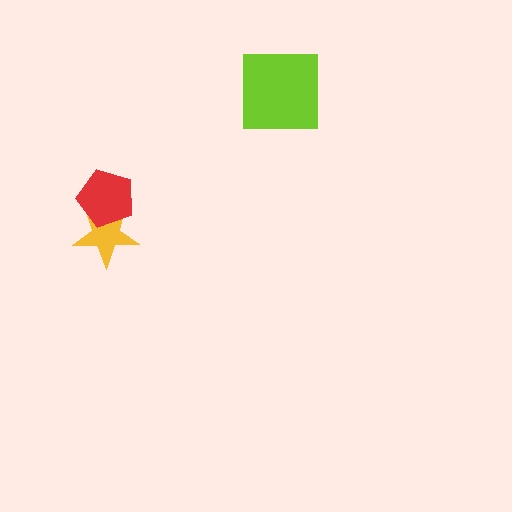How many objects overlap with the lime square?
0 objects overlap with the lime square.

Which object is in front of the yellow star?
The red pentagon is in front of the yellow star.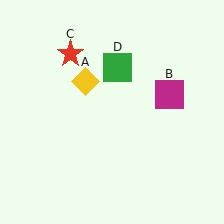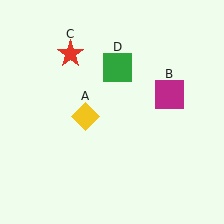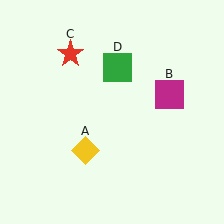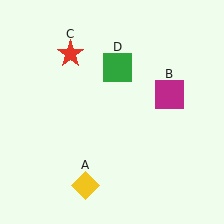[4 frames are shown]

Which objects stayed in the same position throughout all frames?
Magenta square (object B) and red star (object C) and green square (object D) remained stationary.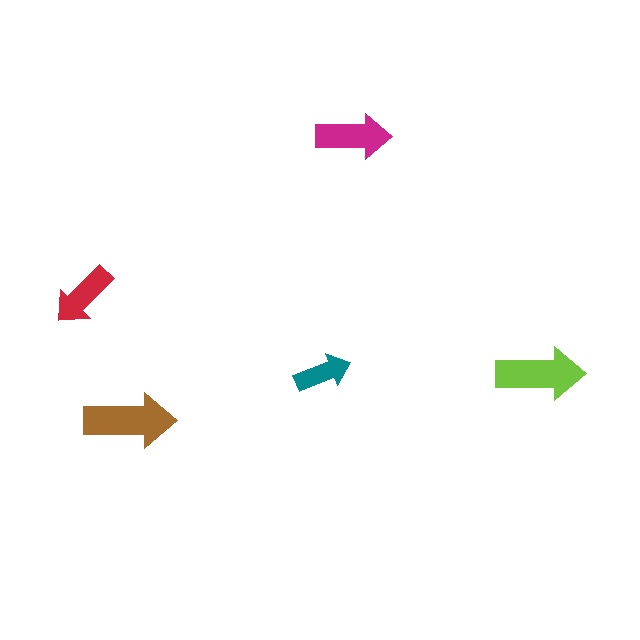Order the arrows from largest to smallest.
the brown one, the lime one, the magenta one, the red one, the teal one.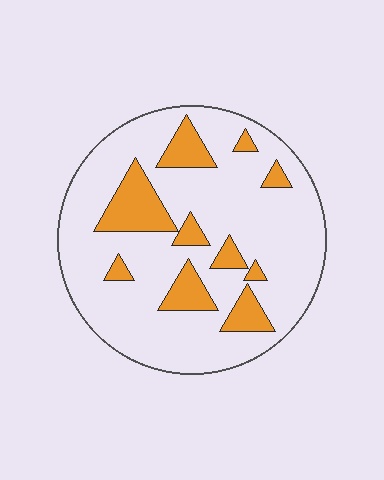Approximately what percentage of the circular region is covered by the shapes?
Approximately 20%.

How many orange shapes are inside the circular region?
10.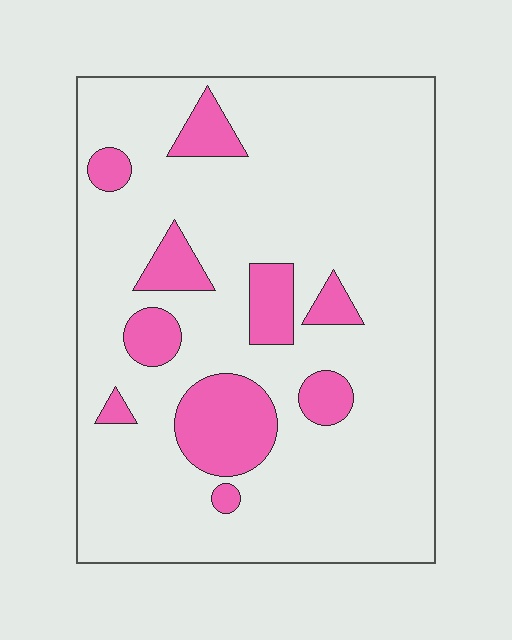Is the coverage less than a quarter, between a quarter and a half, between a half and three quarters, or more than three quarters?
Less than a quarter.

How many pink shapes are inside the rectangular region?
10.